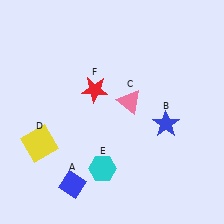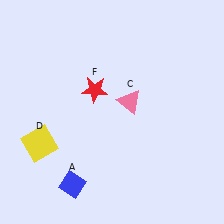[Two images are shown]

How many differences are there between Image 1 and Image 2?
There are 2 differences between the two images.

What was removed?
The blue star (B), the cyan hexagon (E) were removed in Image 2.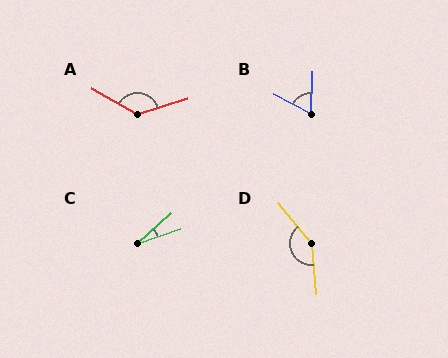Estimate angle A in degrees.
Approximately 133 degrees.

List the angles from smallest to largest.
C (22°), B (64°), A (133°), D (147°).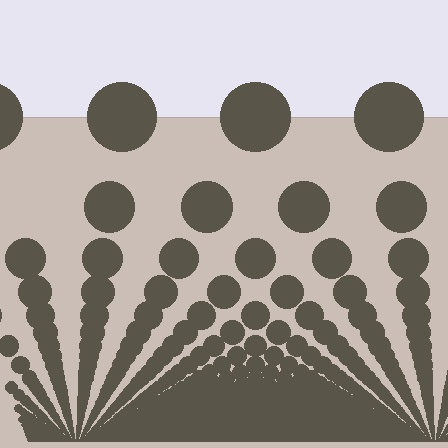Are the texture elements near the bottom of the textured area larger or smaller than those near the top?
Smaller. The gradient is inverted — elements near the bottom are smaller and denser.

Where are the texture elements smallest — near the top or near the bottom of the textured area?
Near the bottom.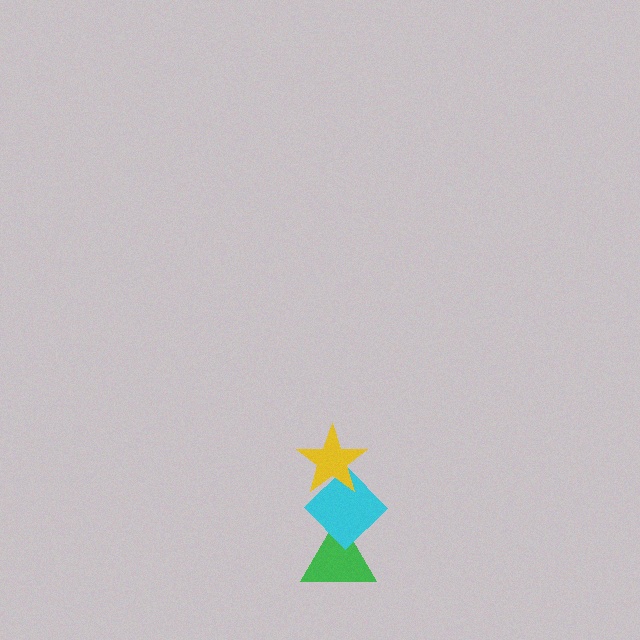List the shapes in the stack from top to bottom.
From top to bottom: the yellow star, the cyan diamond, the green triangle.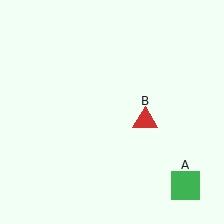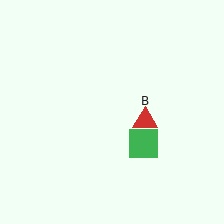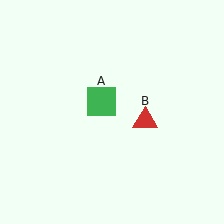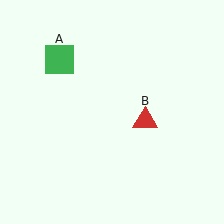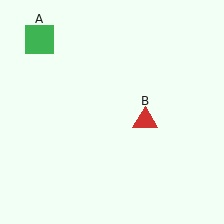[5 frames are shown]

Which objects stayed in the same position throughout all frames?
Red triangle (object B) remained stationary.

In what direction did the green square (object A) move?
The green square (object A) moved up and to the left.